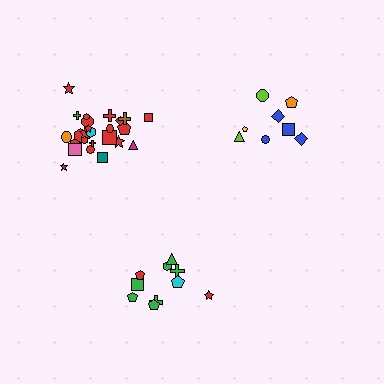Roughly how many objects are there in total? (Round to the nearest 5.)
Roughly 45 objects in total.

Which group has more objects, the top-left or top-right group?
The top-left group.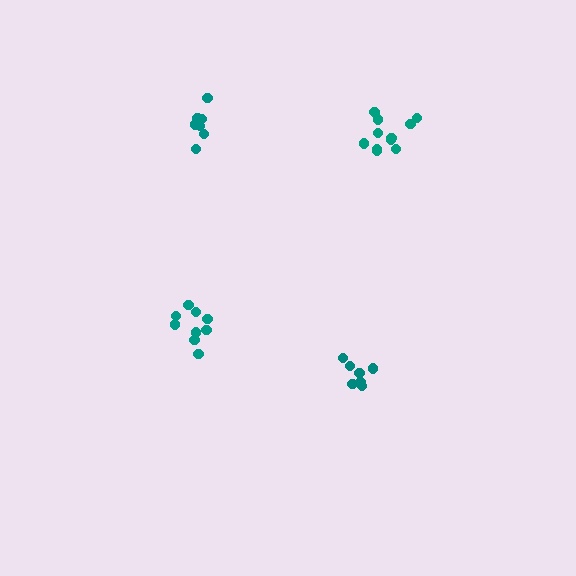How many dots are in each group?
Group 1: 7 dots, Group 2: 9 dots, Group 3: 11 dots, Group 4: 7 dots (34 total).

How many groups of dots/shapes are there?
There are 4 groups.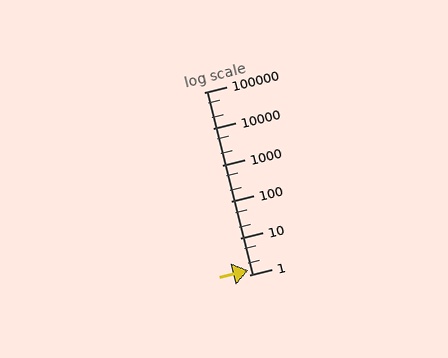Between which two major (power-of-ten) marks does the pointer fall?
The pointer is between 1 and 10.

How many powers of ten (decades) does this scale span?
The scale spans 5 decades, from 1 to 100000.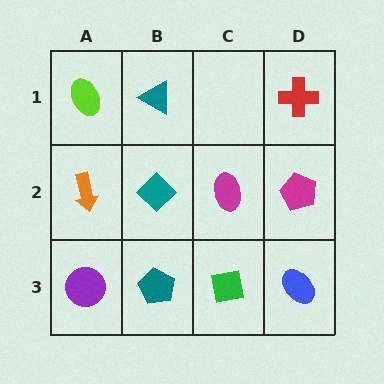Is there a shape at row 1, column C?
No, that cell is empty.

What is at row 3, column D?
A blue ellipse.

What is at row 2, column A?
An orange arrow.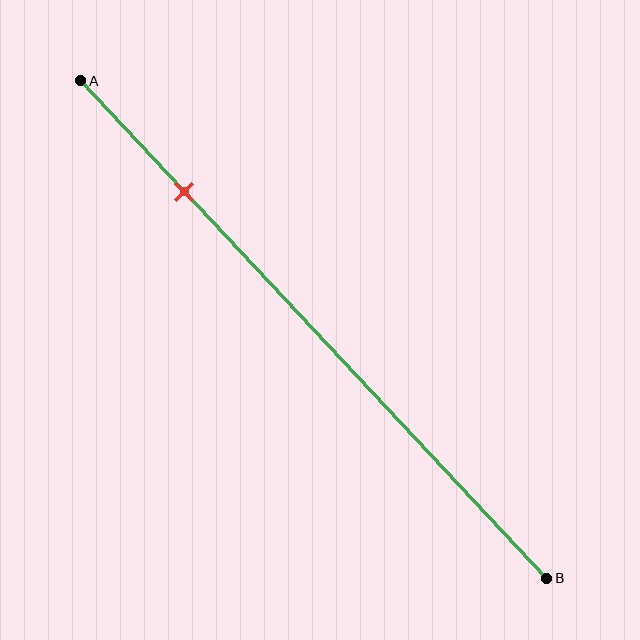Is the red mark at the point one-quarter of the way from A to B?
Yes, the mark is approximately at the one-quarter point.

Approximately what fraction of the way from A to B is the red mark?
The red mark is approximately 20% of the way from A to B.